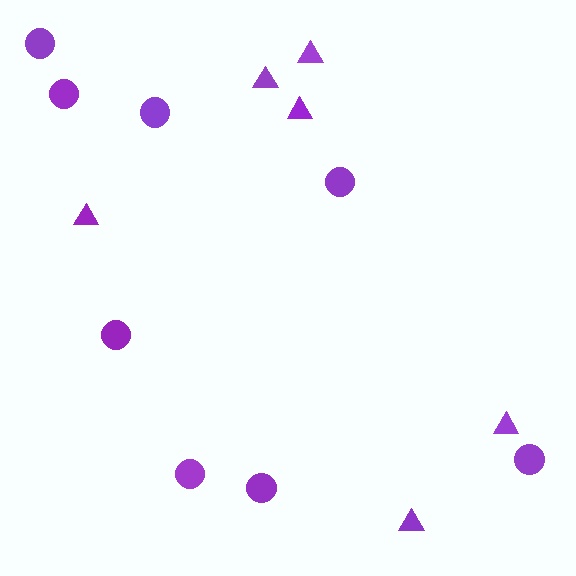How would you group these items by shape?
There are 2 groups: one group of triangles (6) and one group of circles (8).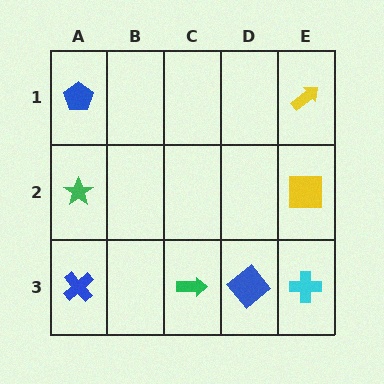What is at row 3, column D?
A blue diamond.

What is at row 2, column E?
A yellow square.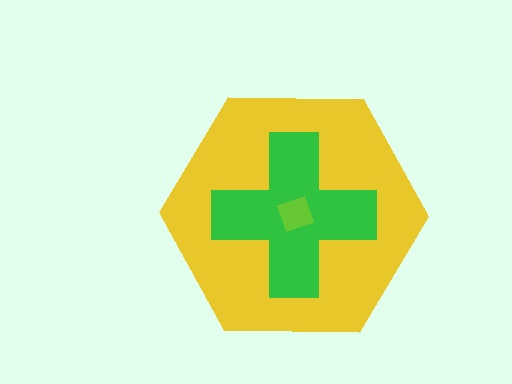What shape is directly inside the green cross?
The lime square.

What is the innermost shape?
The lime square.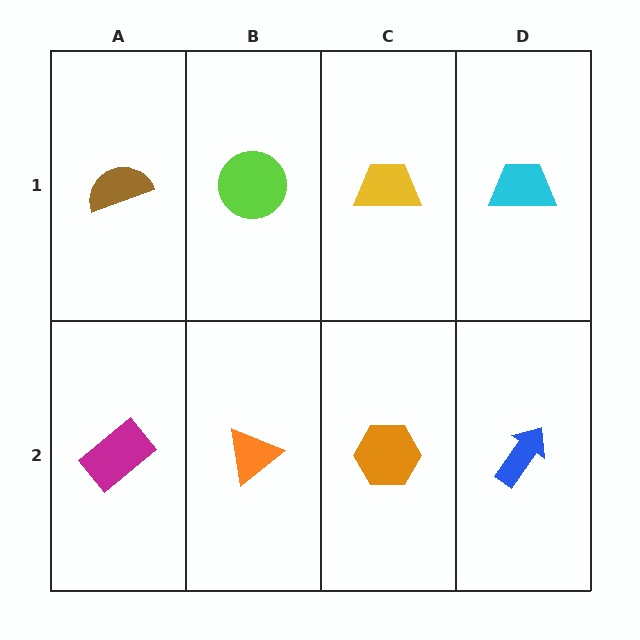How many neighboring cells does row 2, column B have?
3.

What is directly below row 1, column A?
A magenta rectangle.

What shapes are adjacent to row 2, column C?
A yellow trapezoid (row 1, column C), an orange triangle (row 2, column B), a blue arrow (row 2, column D).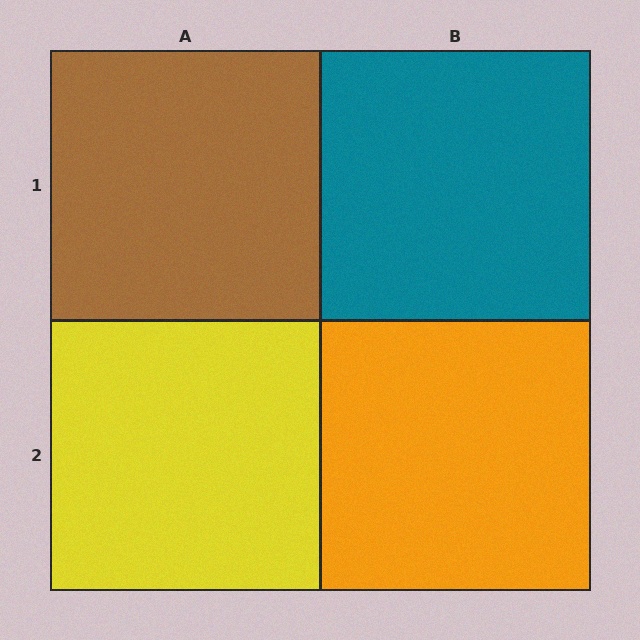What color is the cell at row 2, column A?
Yellow.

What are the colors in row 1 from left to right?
Brown, teal.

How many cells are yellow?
1 cell is yellow.